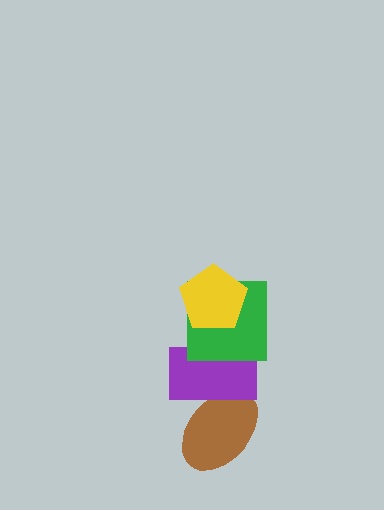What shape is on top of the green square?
The yellow pentagon is on top of the green square.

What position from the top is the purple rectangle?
The purple rectangle is 3rd from the top.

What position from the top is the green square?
The green square is 2nd from the top.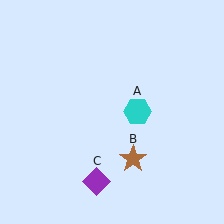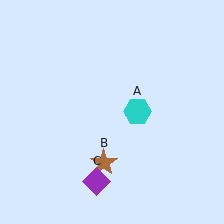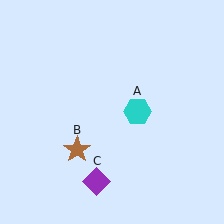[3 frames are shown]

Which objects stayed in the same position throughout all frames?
Cyan hexagon (object A) and purple diamond (object C) remained stationary.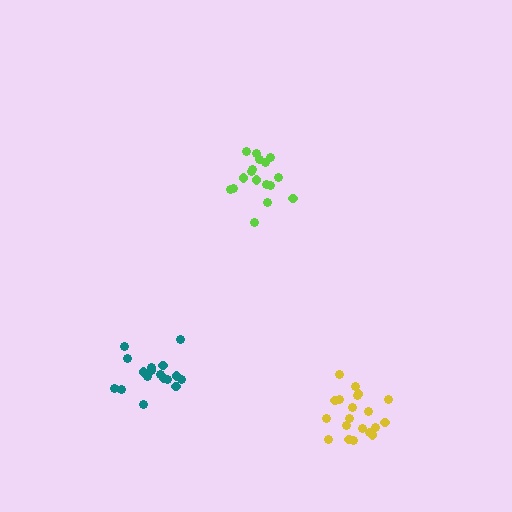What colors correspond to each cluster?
The clusters are colored: teal, lime, yellow.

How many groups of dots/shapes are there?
There are 3 groups.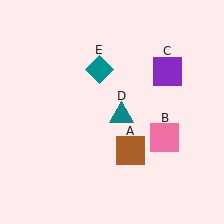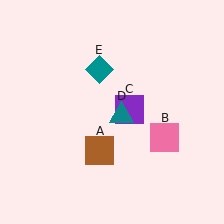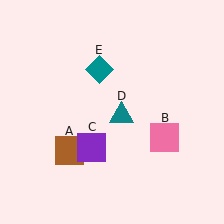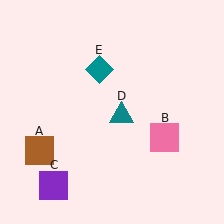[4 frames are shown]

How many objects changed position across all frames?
2 objects changed position: brown square (object A), purple square (object C).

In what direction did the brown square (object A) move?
The brown square (object A) moved left.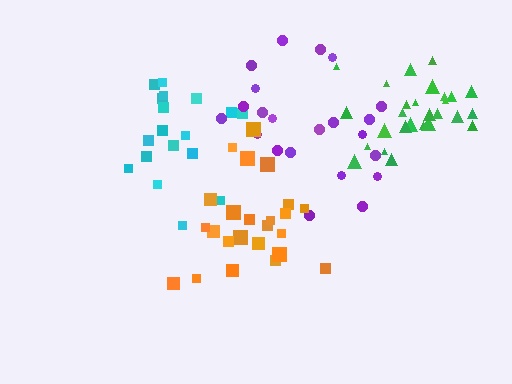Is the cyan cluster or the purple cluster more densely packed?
Cyan.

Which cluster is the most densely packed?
Green.